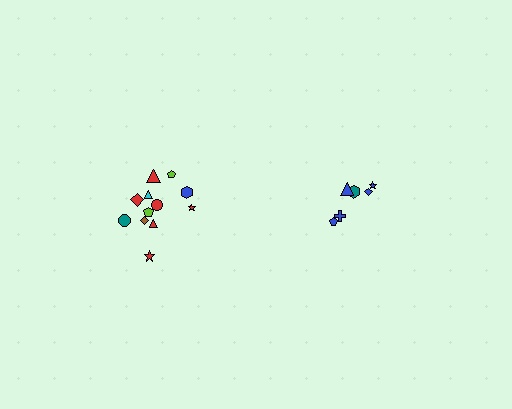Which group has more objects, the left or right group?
The left group.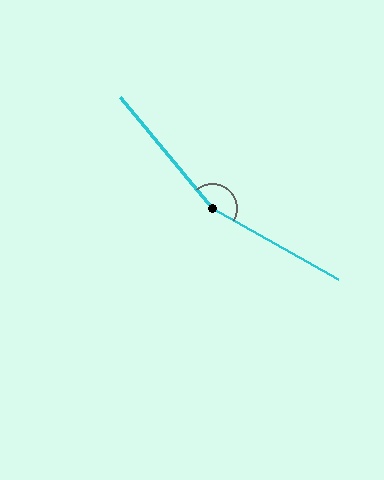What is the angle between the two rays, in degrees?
Approximately 159 degrees.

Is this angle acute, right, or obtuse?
It is obtuse.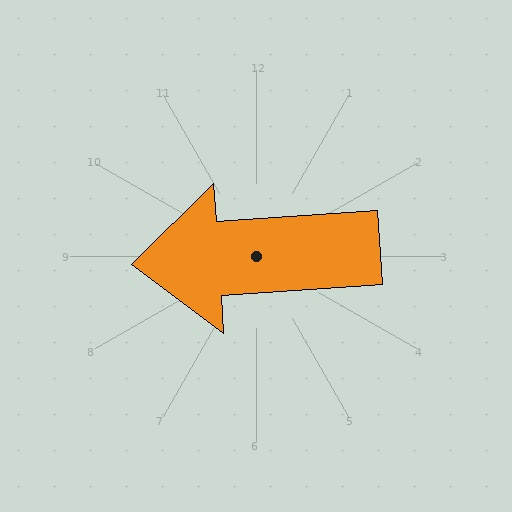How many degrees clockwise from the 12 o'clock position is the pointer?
Approximately 266 degrees.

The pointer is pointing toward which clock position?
Roughly 9 o'clock.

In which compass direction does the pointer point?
West.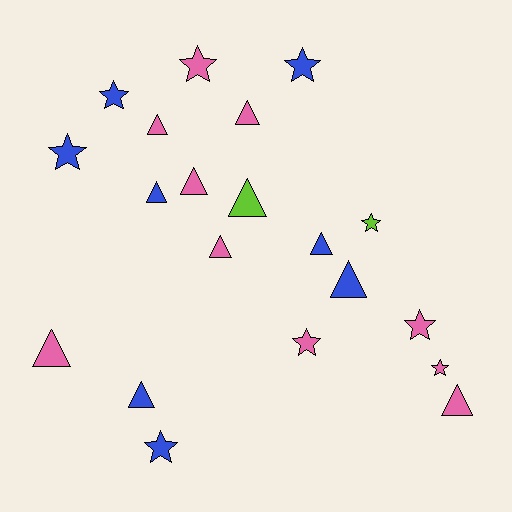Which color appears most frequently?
Pink, with 10 objects.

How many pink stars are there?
There are 4 pink stars.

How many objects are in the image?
There are 20 objects.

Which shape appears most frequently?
Triangle, with 11 objects.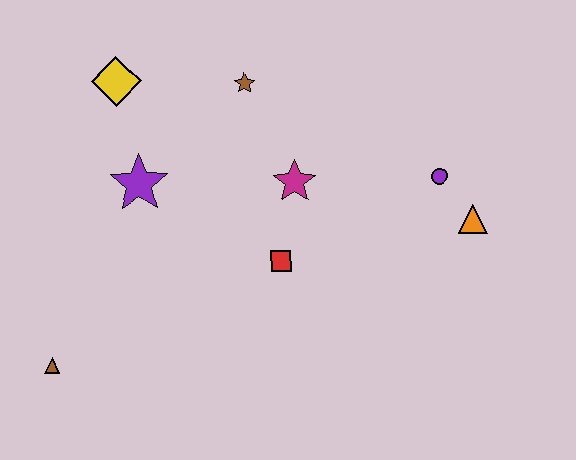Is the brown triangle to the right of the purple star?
No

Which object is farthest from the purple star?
The orange triangle is farthest from the purple star.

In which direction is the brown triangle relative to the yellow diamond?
The brown triangle is below the yellow diamond.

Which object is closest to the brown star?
The magenta star is closest to the brown star.